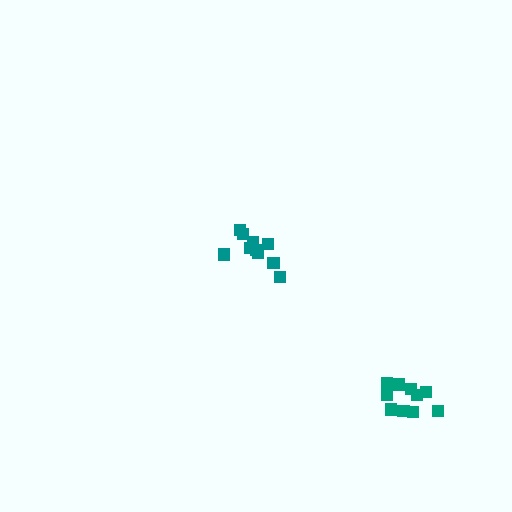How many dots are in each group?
Group 1: 11 dots, Group 2: 11 dots (22 total).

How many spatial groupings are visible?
There are 2 spatial groupings.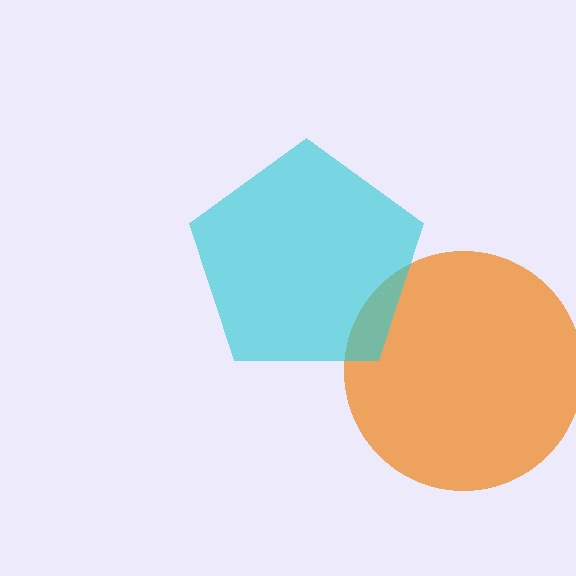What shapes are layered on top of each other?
The layered shapes are: an orange circle, a cyan pentagon.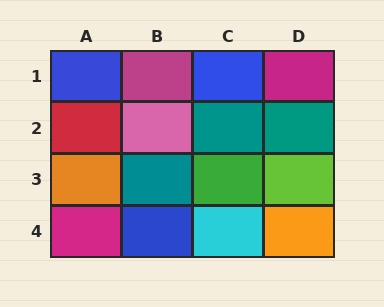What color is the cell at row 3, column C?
Green.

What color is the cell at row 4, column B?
Blue.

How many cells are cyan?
1 cell is cyan.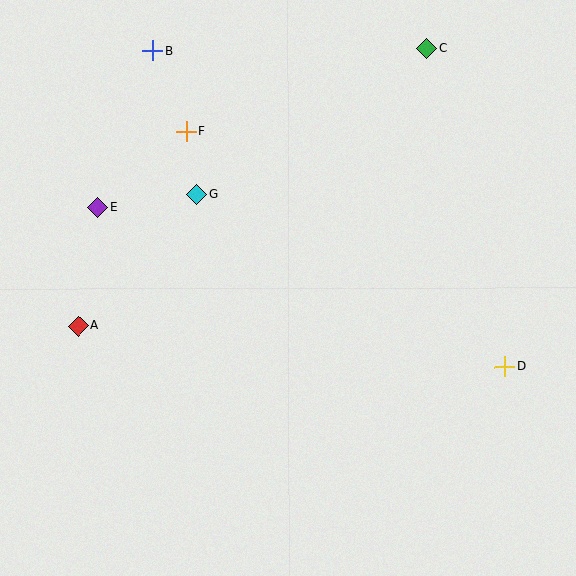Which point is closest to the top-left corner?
Point B is closest to the top-left corner.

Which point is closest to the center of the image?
Point G at (196, 195) is closest to the center.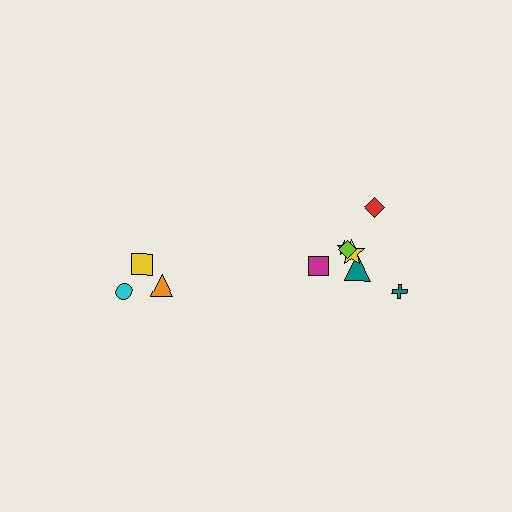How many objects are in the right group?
There are 7 objects.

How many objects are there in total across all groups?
There are 10 objects.